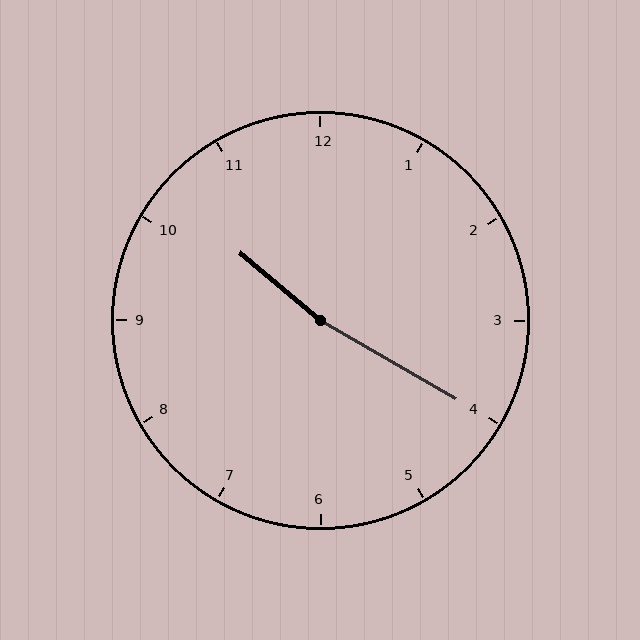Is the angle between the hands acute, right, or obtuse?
It is obtuse.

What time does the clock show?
10:20.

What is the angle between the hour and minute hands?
Approximately 170 degrees.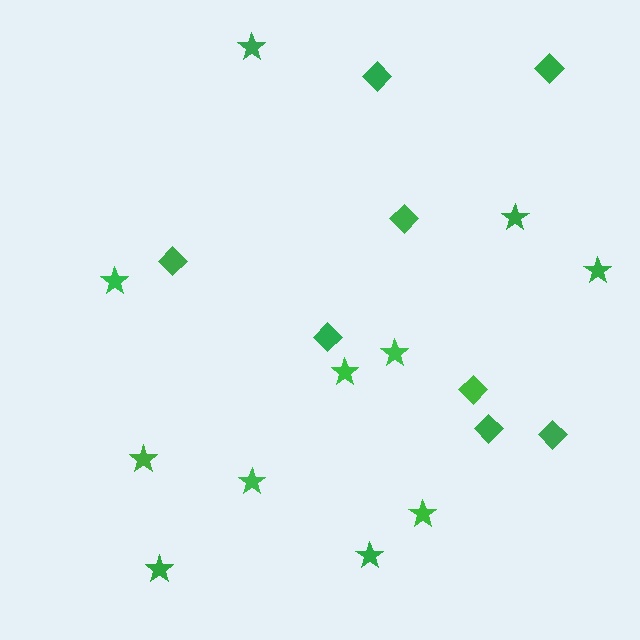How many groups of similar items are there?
There are 2 groups: one group of stars (11) and one group of diamonds (8).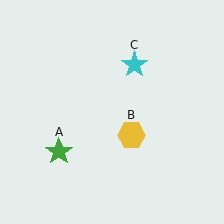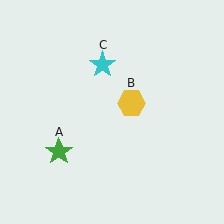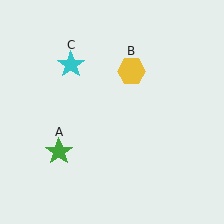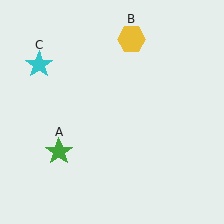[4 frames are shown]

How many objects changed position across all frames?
2 objects changed position: yellow hexagon (object B), cyan star (object C).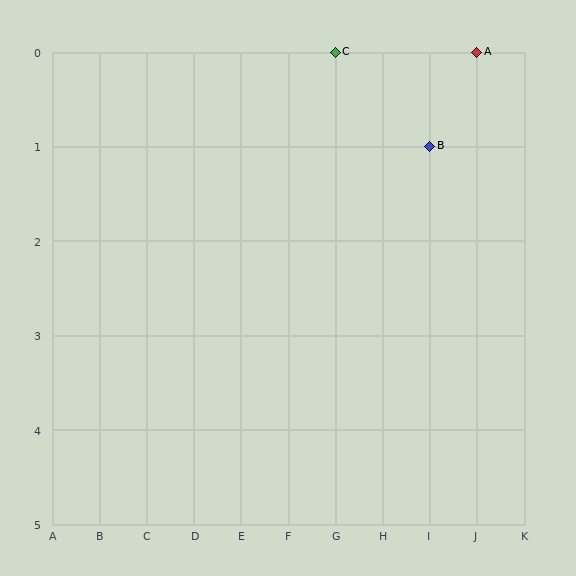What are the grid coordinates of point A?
Point A is at grid coordinates (J, 0).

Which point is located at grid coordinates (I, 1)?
Point B is at (I, 1).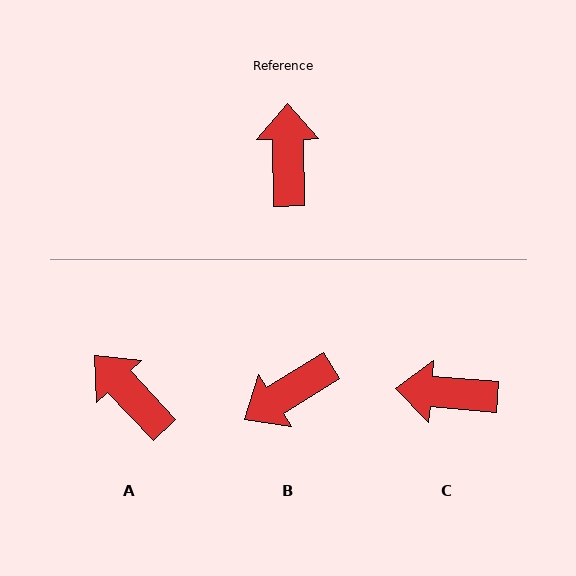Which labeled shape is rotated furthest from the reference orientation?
B, about 121 degrees away.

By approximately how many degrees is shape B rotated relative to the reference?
Approximately 121 degrees counter-clockwise.